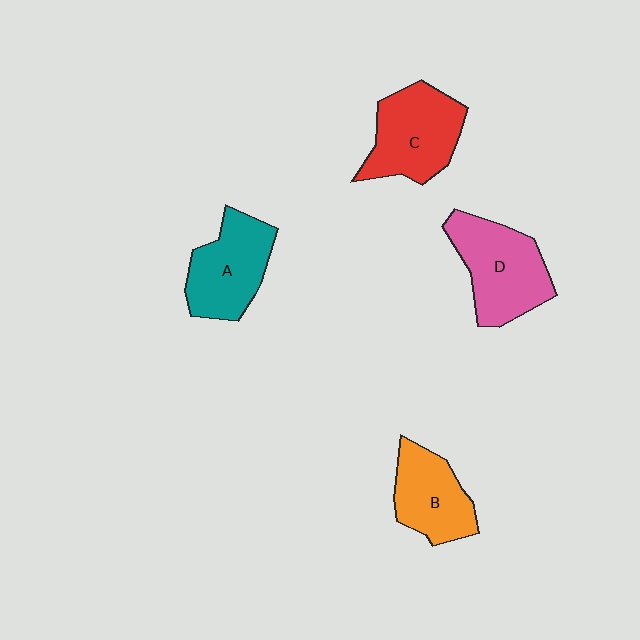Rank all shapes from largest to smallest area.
From largest to smallest: D (pink), C (red), A (teal), B (orange).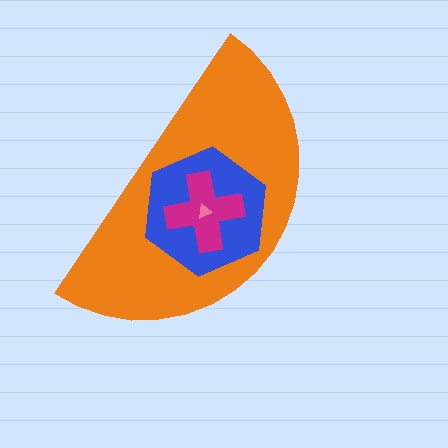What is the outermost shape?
The orange semicircle.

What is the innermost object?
The pink triangle.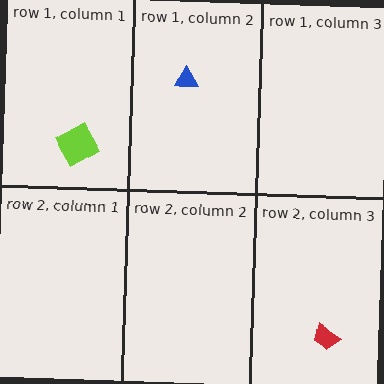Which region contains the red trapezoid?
The row 2, column 3 region.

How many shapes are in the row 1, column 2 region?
1.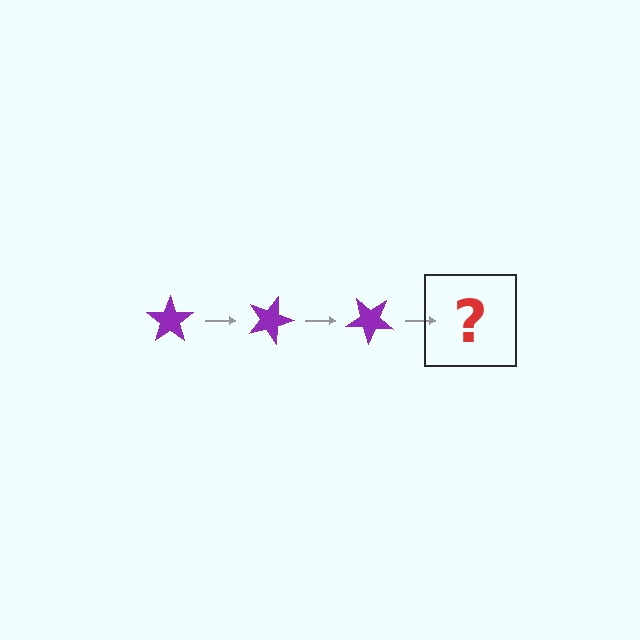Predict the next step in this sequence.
The next step is a purple star rotated 60 degrees.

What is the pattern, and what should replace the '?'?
The pattern is that the star rotates 20 degrees each step. The '?' should be a purple star rotated 60 degrees.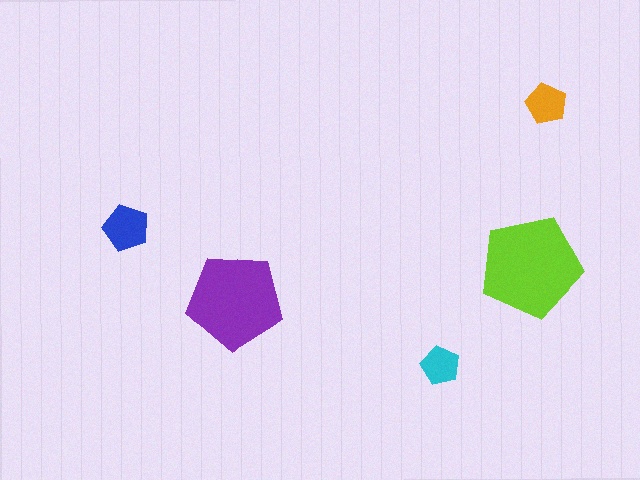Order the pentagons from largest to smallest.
the lime one, the purple one, the blue one, the orange one, the cyan one.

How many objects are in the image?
There are 5 objects in the image.